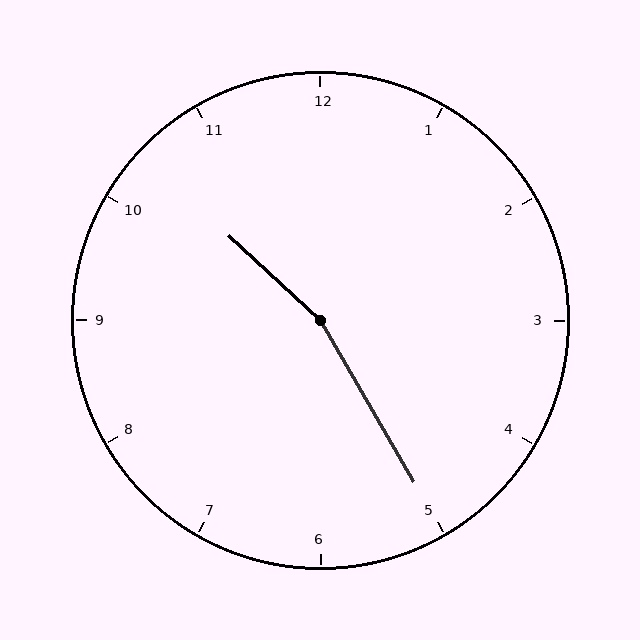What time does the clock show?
10:25.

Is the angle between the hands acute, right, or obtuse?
It is obtuse.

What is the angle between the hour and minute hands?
Approximately 162 degrees.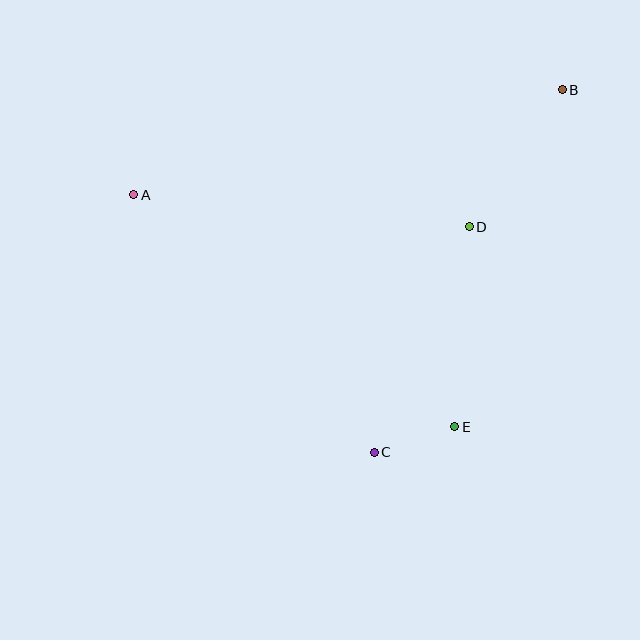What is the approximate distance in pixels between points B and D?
The distance between B and D is approximately 166 pixels.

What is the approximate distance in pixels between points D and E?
The distance between D and E is approximately 200 pixels.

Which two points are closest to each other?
Points C and E are closest to each other.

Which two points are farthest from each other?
Points A and B are farthest from each other.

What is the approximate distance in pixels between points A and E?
The distance between A and E is approximately 396 pixels.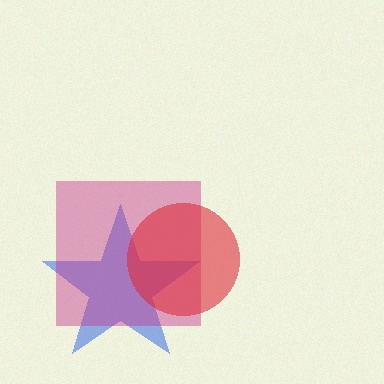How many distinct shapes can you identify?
There are 3 distinct shapes: a blue star, a magenta square, a red circle.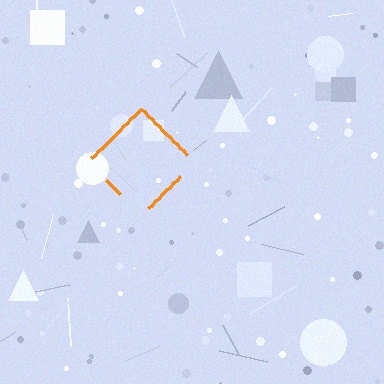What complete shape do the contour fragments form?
The contour fragments form a diamond.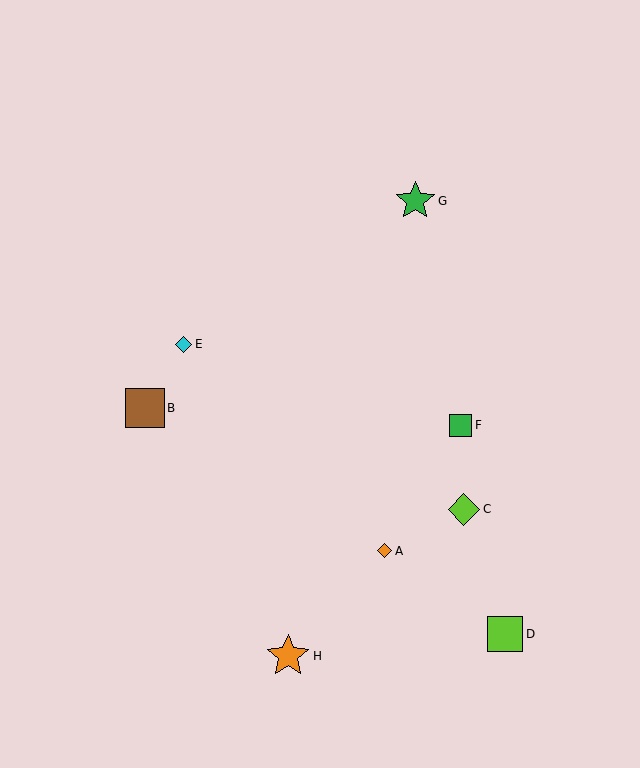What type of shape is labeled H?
Shape H is an orange star.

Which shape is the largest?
The orange star (labeled H) is the largest.